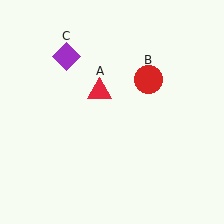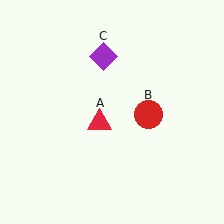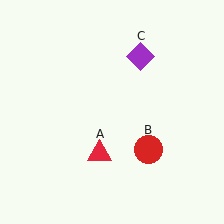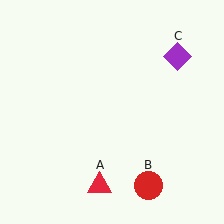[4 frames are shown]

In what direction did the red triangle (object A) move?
The red triangle (object A) moved down.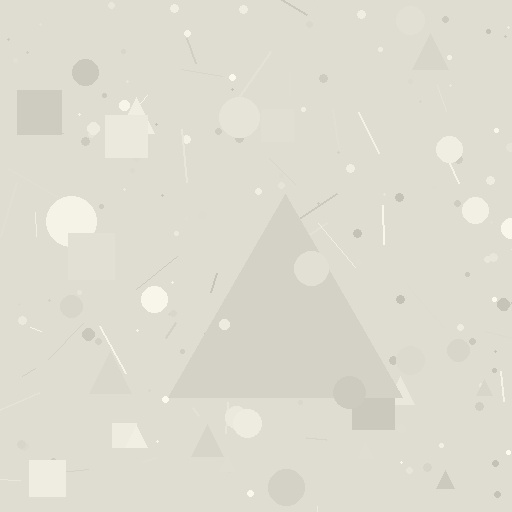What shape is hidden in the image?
A triangle is hidden in the image.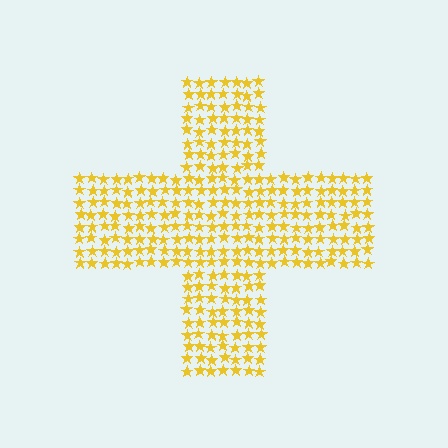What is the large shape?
The large shape is a cross.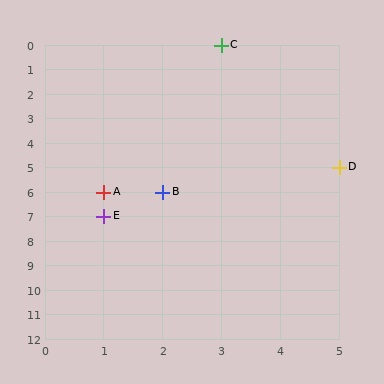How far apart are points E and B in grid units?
Points E and B are 1 column and 1 row apart (about 1.4 grid units diagonally).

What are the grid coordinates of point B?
Point B is at grid coordinates (2, 6).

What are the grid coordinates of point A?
Point A is at grid coordinates (1, 6).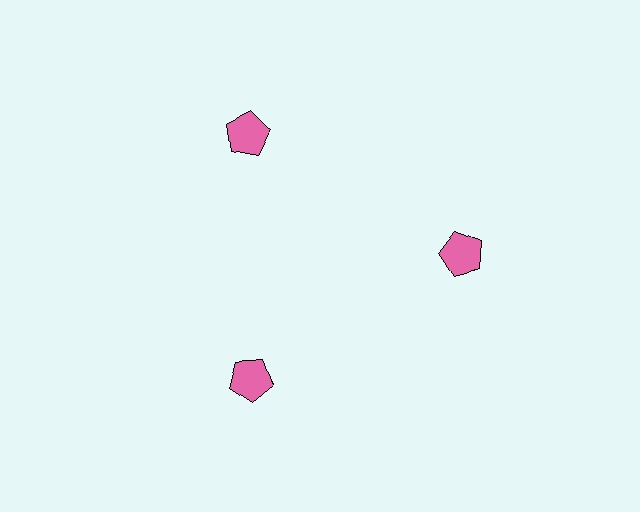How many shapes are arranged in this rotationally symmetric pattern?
There are 3 shapes, arranged in 3 groups of 1.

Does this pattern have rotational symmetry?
Yes, this pattern has 3-fold rotational symmetry. It looks the same after rotating 120 degrees around the center.